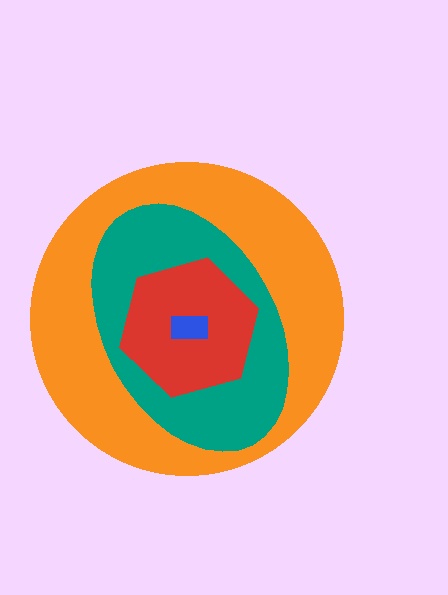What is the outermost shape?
The orange circle.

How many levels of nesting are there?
4.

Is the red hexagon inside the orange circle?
Yes.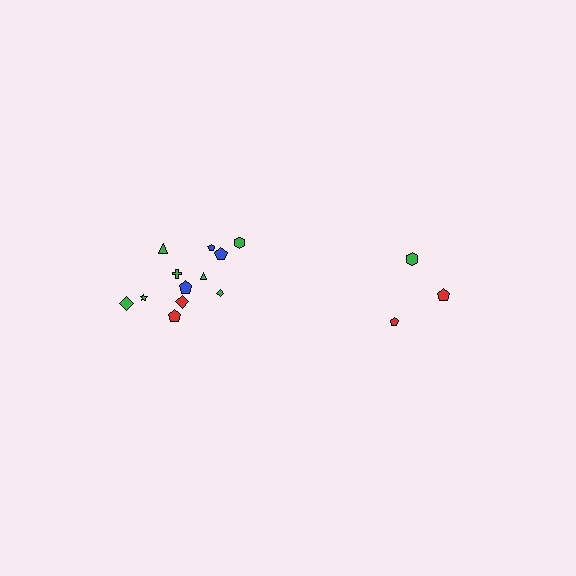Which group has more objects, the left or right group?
The left group.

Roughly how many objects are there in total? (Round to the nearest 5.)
Roughly 15 objects in total.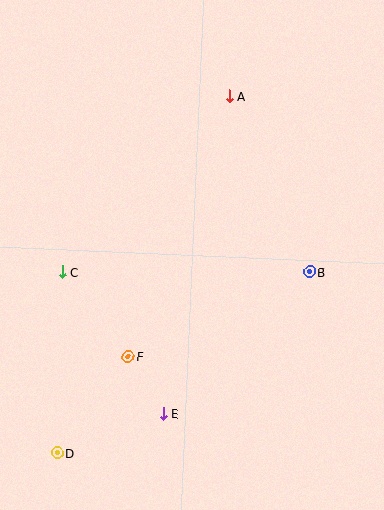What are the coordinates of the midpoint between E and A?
The midpoint between E and A is at (196, 255).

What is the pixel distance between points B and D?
The distance between B and D is 310 pixels.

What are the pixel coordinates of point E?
Point E is at (163, 413).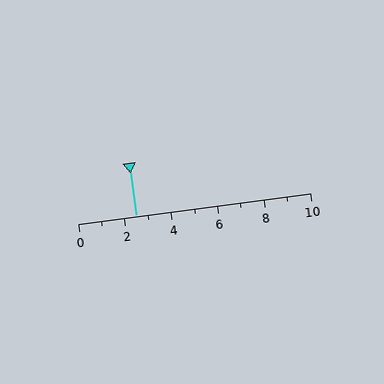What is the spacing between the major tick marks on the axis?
The major ticks are spaced 2 apart.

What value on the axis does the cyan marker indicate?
The marker indicates approximately 2.5.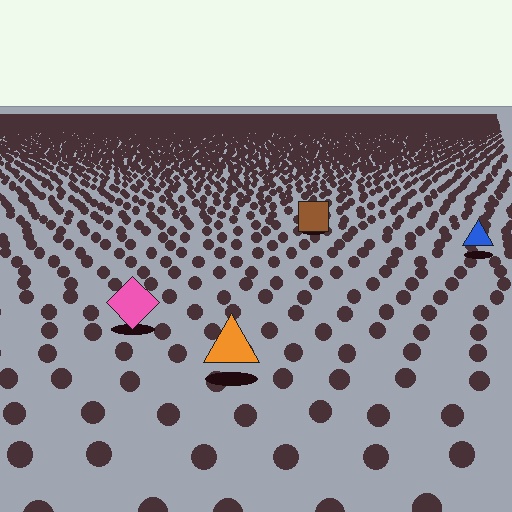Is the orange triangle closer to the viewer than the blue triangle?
Yes. The orange triangle is closer — you can tell from the texture gradient: the ground texture is coarser near it.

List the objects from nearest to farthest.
From nearest to farthest: the orange triangle, the pink diamond, the blue triangle, the brown square.